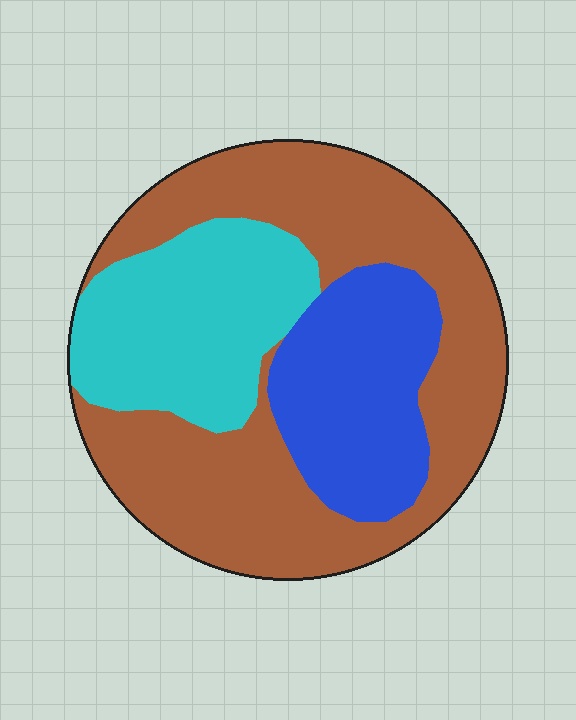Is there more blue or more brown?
Brown.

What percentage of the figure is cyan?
Cyan takes up about one quarter (1/4) of the figure.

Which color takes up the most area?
Brown, at roughly 55%.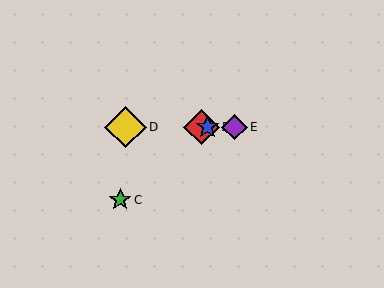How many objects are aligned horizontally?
4 objects (A, B, D, E) are aligned horizontally.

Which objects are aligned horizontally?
Objects A, B, D, E are aligned horizontally.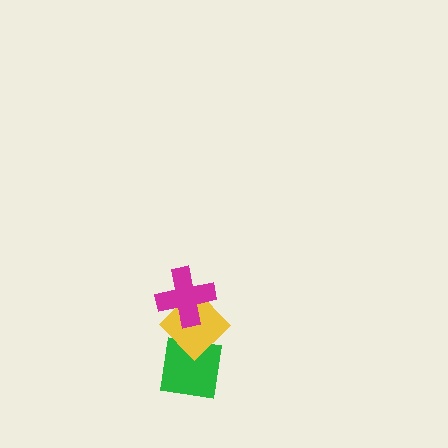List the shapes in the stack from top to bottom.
From top to bottom: the magenta cross, the yellow diamond, the green square.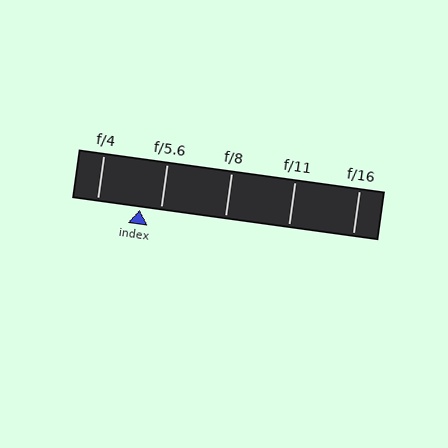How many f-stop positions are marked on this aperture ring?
There are 5 f-stop positions marked.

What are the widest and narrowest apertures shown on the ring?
The widest aperture shown is f/4 and the narrowest is f/16.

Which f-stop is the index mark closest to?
The index mark is closest to f/5.6.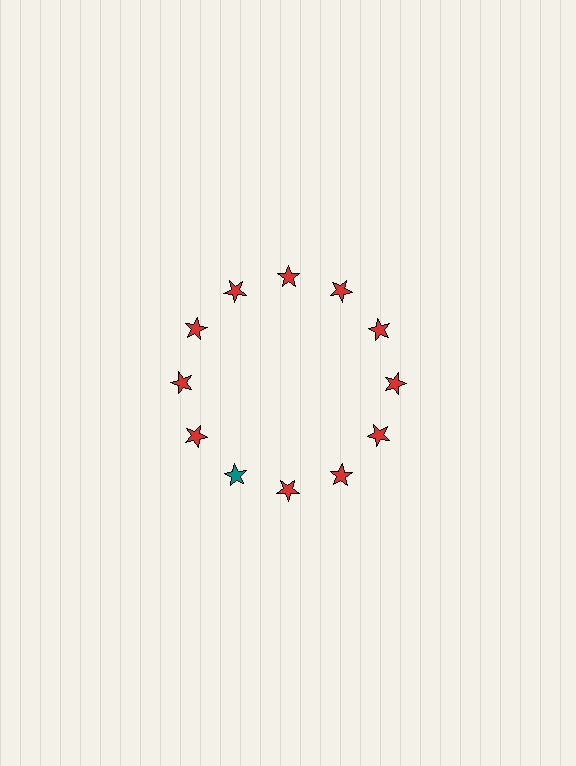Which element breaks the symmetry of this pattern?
The teal star at roughly the 7 o'clock position breaks the symmetry. All other shapes are red stars.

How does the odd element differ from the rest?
It has a different color: teal instead of red.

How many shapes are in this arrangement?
There are 12 shapes arranged in a ring pattern.